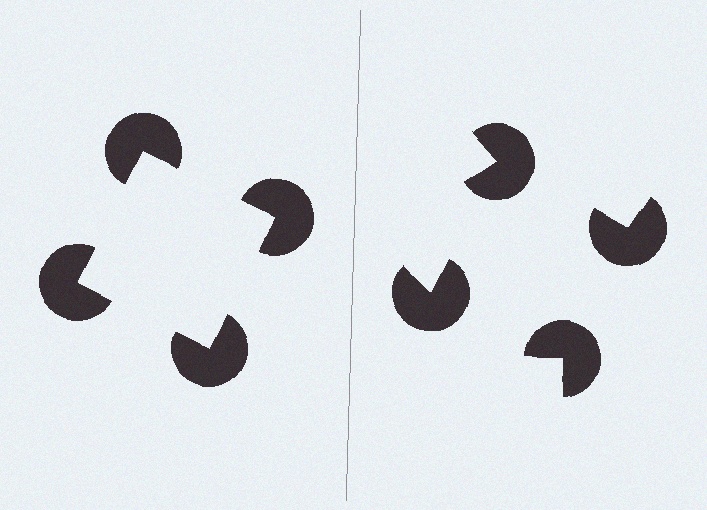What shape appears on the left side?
An illusory square.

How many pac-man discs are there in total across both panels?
8 — 4 on each side.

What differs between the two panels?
The pac-man discs are positioned identically on both sides; only the wedge orientations differ. On the left they align to a square; on the right they are misaligned.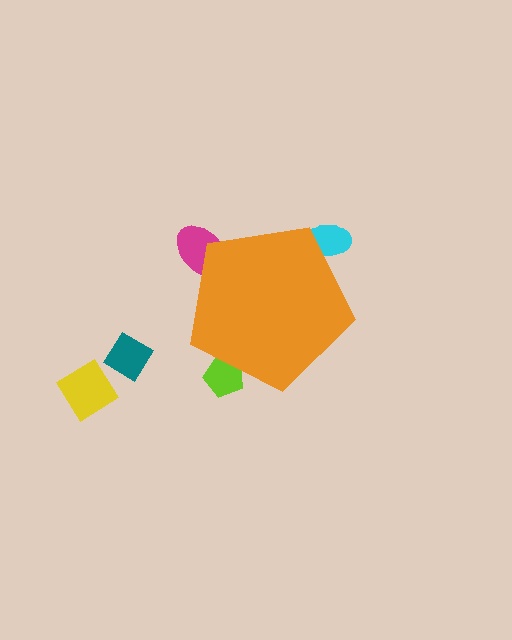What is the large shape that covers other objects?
An orange pentagon.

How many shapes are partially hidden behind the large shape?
3 shapes are partially hidden.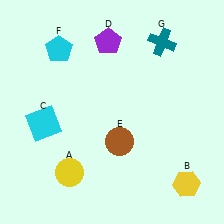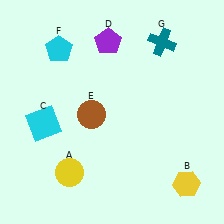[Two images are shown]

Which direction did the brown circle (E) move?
The brown circle (E) moved left.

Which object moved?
The brown circle (E) moved left.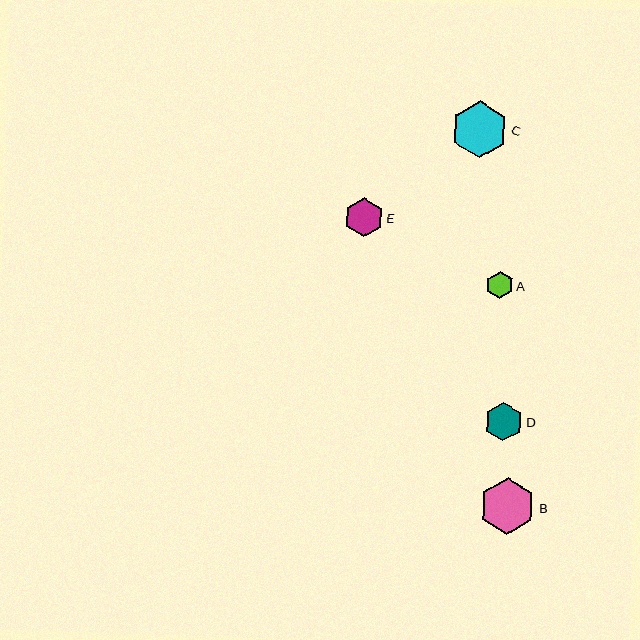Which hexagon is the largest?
Hexagon C is the largest with a size of approximately 57 pixels.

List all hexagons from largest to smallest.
From largest to smallest: C, B, E, D, A.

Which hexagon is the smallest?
Hexagon A is the smallest with a size of approximately 27 pixels.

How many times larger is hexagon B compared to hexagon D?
Hexagon B is approximately 1.5 times the size of hexagon D.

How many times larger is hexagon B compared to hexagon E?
Hexagon B is approximately 1.5 times the size of hexagon E.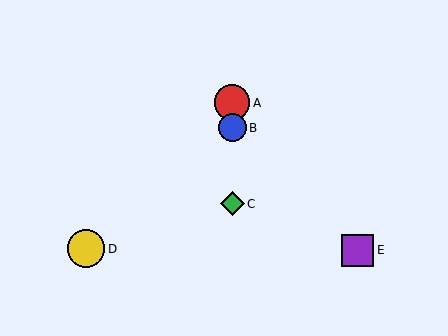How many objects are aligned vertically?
3 objects (A, B, C) are aligned vertically.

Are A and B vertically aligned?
Yes, both are at x≈232.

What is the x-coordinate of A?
Object A is at x≈232.